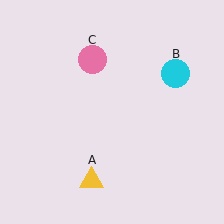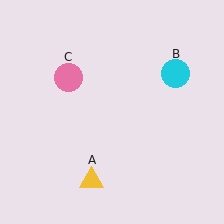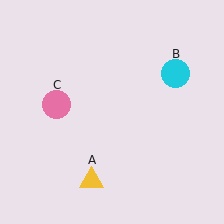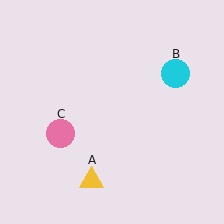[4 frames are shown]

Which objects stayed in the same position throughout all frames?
Yellow triangle (object A) and cyan circle (object B) remained stationary.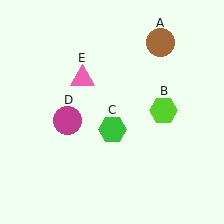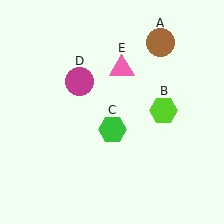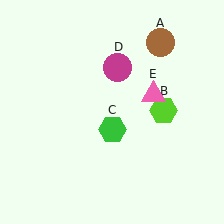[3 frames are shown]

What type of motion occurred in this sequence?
The magenta circle (object D), pink triangle (object E) rotated clockwise around the center of the scene.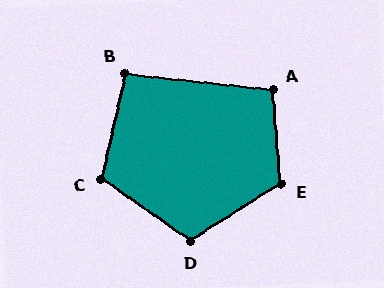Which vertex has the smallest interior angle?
B, at approximately 97 degrees.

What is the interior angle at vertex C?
Approximately 112 degrees (obtuse).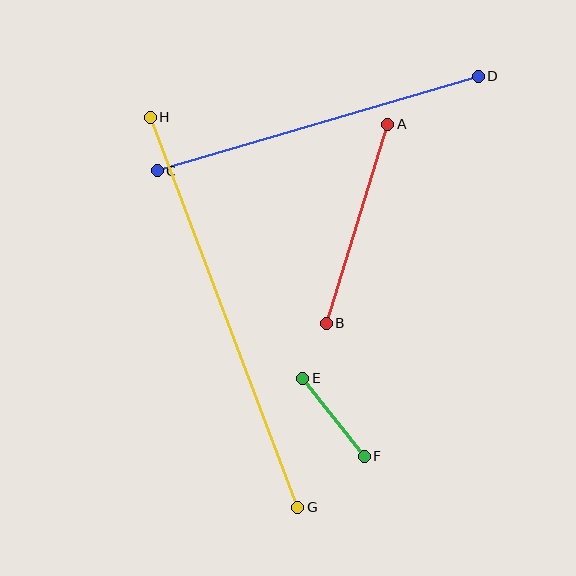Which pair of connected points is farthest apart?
Points G and H are farthest apart.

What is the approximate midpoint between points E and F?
The midpoint is at approximately (333, 417) pixels.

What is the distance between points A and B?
The distance is approximately 208 pixels.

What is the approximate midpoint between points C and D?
The midpoint is at approximately (318, 123) pixels.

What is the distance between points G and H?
The distance is approximately 417 pixels.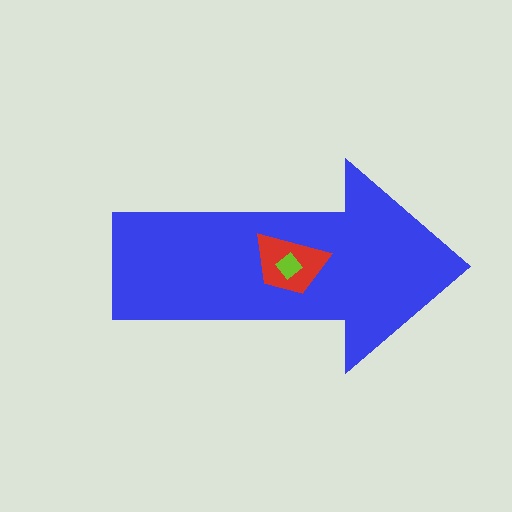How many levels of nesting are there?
3.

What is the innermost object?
The lime diamond.